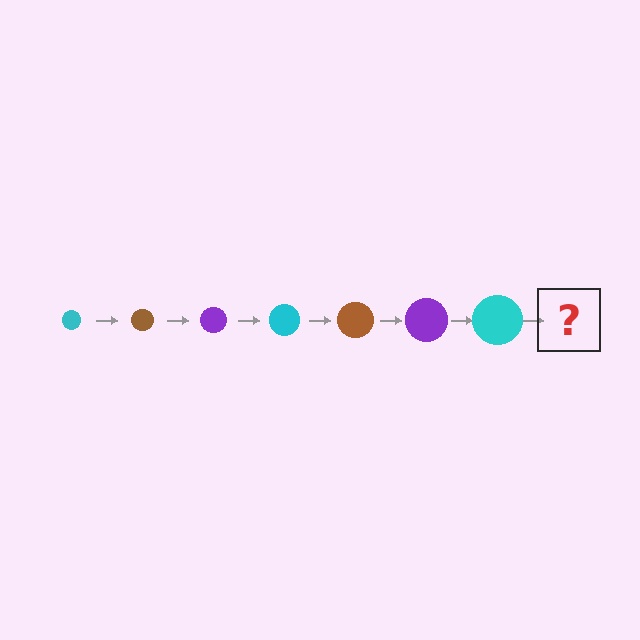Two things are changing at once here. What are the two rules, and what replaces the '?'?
The two rules are that the circle grows larger each step and the color cycles through cyan, brown, and purple. The '?' should be a brown circle, larger than the previous one.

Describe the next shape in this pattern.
It should be a brown circle, larger than the previous one.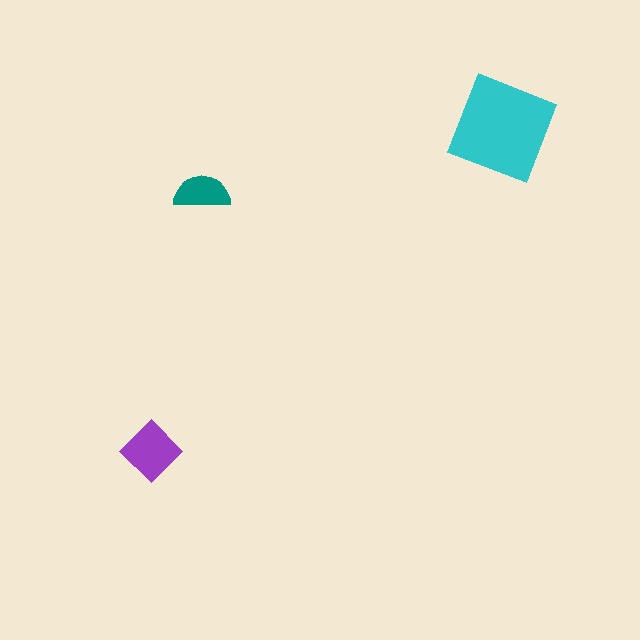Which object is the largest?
The cyan square.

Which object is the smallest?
The teal semicircle.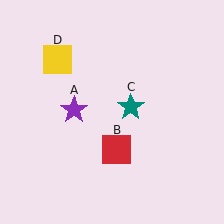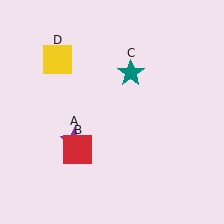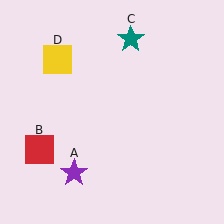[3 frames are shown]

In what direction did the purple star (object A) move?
The purple star (object A) moved down.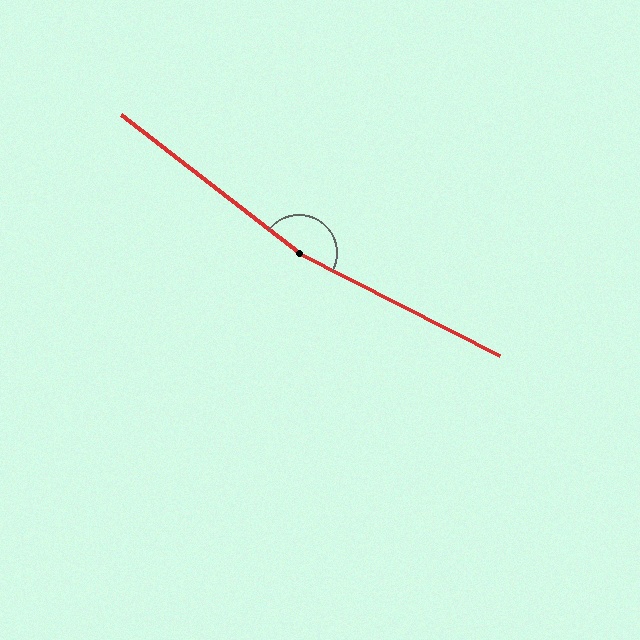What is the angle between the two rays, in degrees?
Approximately 169 degrees.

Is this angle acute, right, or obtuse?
It is obtuse.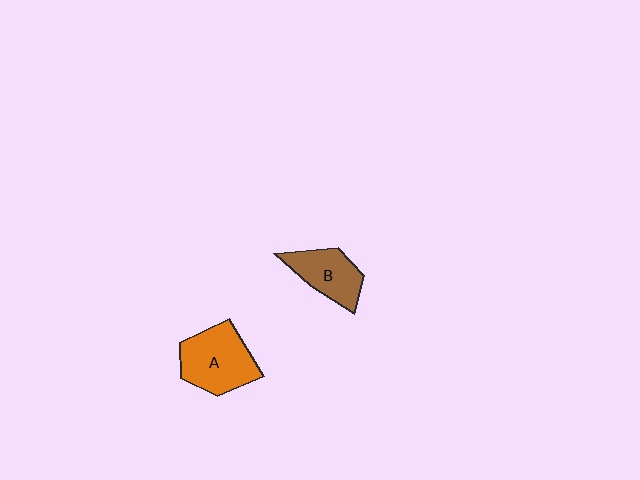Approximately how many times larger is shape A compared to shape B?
Approximately 1.4 times.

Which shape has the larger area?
Shape A (orange).